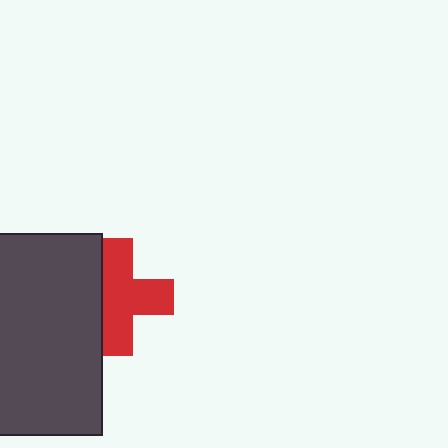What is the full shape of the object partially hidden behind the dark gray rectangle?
The partially hidden object is a red cross.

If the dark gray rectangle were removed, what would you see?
You would see the complete red cross.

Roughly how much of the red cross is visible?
Most of it is visible (roughly 69%).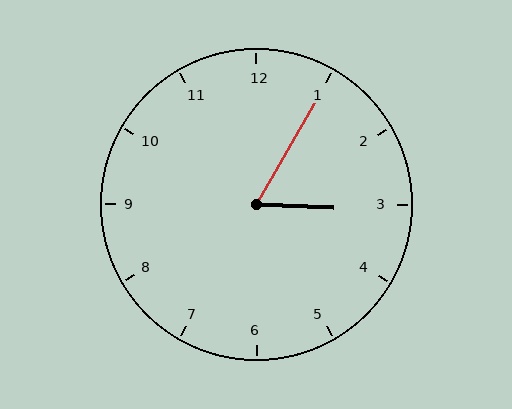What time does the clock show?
3:05.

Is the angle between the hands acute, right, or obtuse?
It is acute.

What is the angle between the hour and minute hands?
Approximately 62 degrees.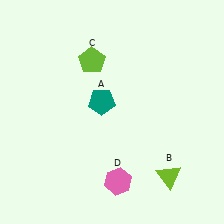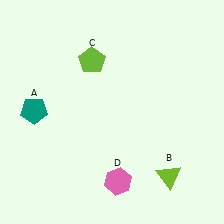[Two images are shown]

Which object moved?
The teal pentagon (A) moved left.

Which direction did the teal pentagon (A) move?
The teal pentagon (A) moved left.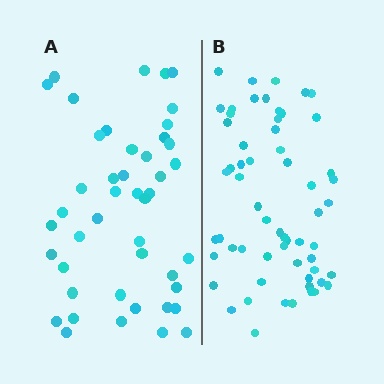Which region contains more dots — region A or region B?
Region B (the right region) has more dots.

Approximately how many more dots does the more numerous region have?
Region B has approximately 15 more dots than region A.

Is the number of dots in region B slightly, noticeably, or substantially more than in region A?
Region B has noticeably more, but not dramatically so. The ratio is roughly 1.3 to 1.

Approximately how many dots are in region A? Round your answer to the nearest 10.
About 40 dots. (The exact count is 45, which rounds to 40.)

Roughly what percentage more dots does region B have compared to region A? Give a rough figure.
About 35% more.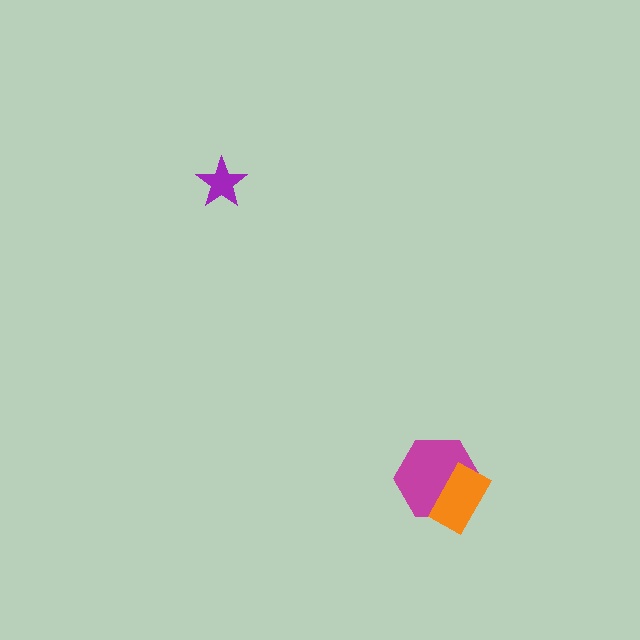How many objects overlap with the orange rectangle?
1 object overlaps with the orange rectangle.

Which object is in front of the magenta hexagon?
The orange rectangle is in front of the magenta hexagon.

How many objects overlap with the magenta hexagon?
1 object overlaps with the magenta hexagon.